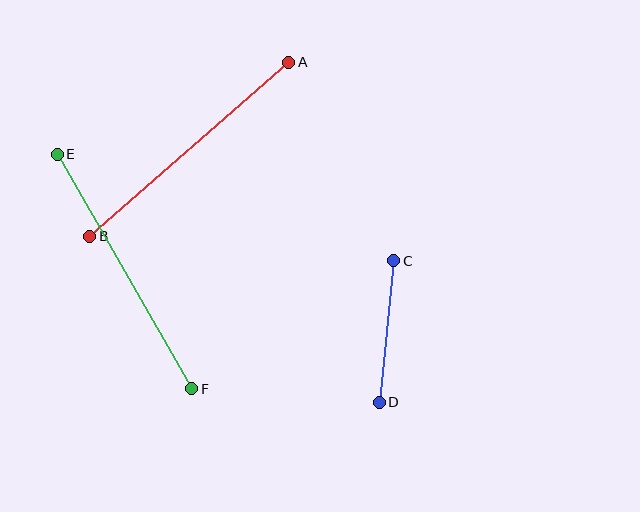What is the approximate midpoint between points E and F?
The midpoint is at approximately (125, 271) pixels.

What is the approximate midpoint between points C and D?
The midpoint is at approximately (386, 331) pixels.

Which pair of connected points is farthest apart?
Points E and F are farthest apart.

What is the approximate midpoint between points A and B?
The midpoint is at approximately (189, 149) pixels.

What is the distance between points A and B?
The distance is approximately 265 pixels.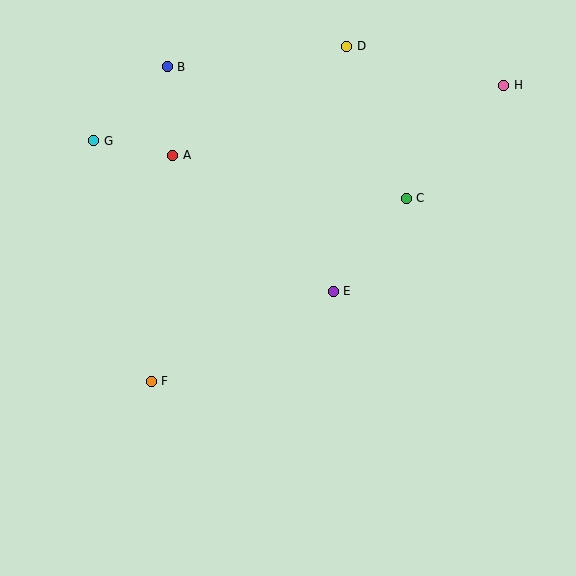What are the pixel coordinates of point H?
Point H is at (504, 85).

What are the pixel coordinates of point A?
Point A is at (173, 155).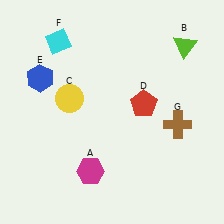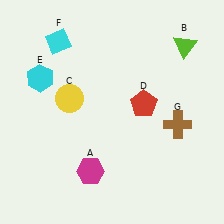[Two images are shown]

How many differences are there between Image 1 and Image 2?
There is 1 difference between the two images.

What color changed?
The hexagon (E) changed from blue in Image 1 to cyan in Image 2.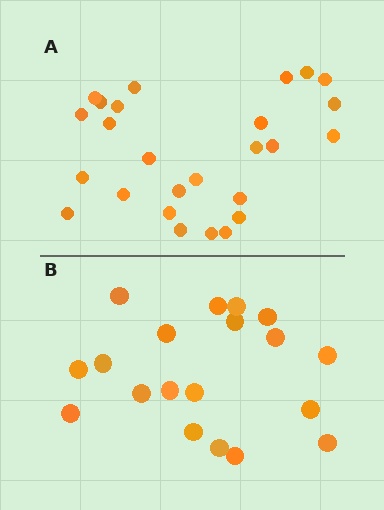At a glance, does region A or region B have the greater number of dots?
Region A (the top region) has more dots.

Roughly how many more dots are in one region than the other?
Region A has roughly 8 or so more dots than region B.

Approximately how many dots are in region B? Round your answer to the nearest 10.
About 20 dots. (The exact count is 19, which rounds to 20.)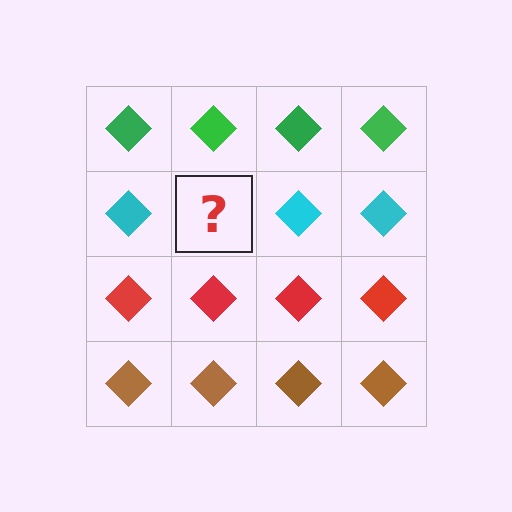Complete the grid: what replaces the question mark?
The question mark should be replaced with a cyan diamond.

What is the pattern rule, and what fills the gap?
The rule is that each row has a consistent color. The gap should be filled with a cyan diamond.